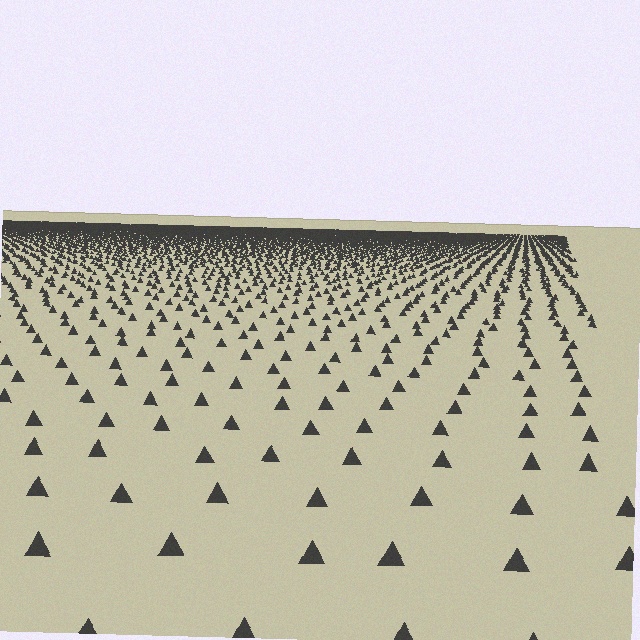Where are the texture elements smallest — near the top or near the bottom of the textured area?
Near the top.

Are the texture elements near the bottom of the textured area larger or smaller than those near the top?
Larger. Near the bottom, elements are closer to the viewer and appear at a bigger on-screen size.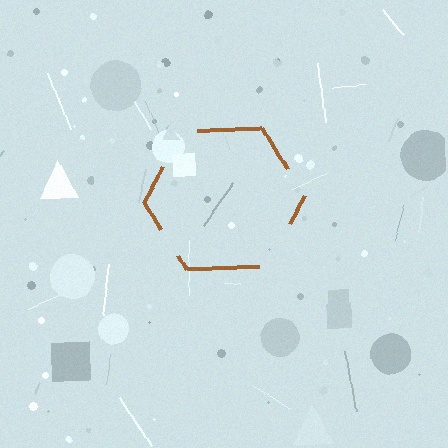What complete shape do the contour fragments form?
The contour fragments form a hexagon.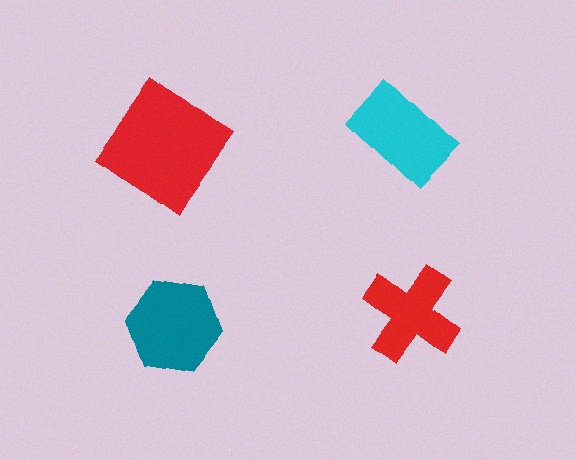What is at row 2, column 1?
A teal hexagon.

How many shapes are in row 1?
2 shapes.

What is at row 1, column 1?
A red diamond.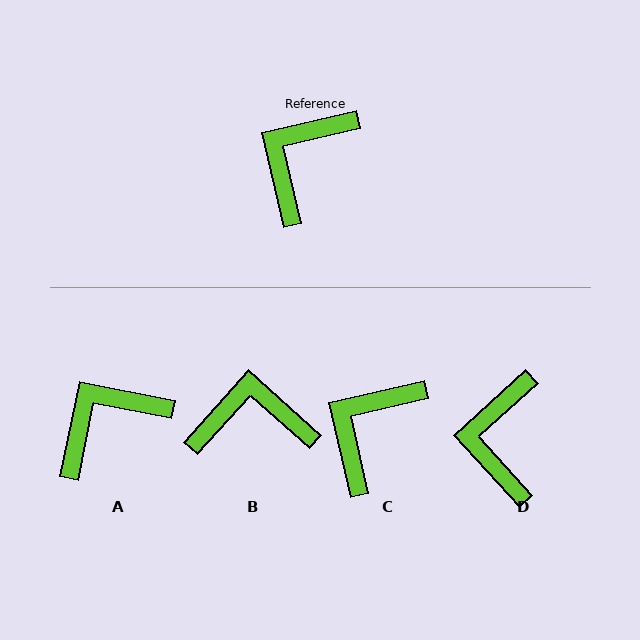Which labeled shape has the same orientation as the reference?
C.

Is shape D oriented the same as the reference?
No, it is off by about 29 degrees.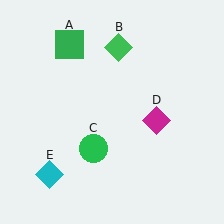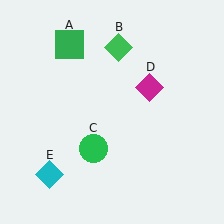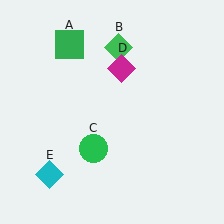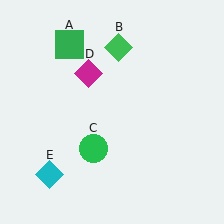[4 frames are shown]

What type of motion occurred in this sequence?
The magenta diamond (object D) rotated counterclockwise around the center of the scene.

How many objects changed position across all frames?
1 object changed position: magenta diamond (object D).